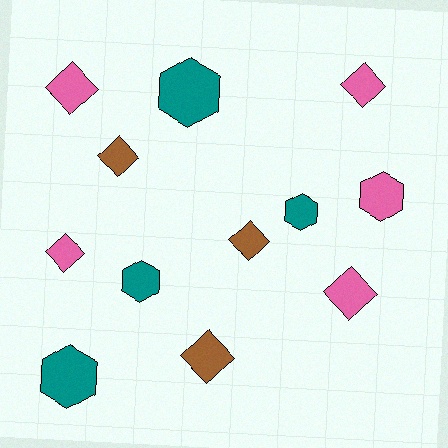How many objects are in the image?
There are 12 objects.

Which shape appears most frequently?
Diamond, with 7 objects.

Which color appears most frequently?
Pink, with 5 objects.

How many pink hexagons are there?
There is 1 pink hexagon.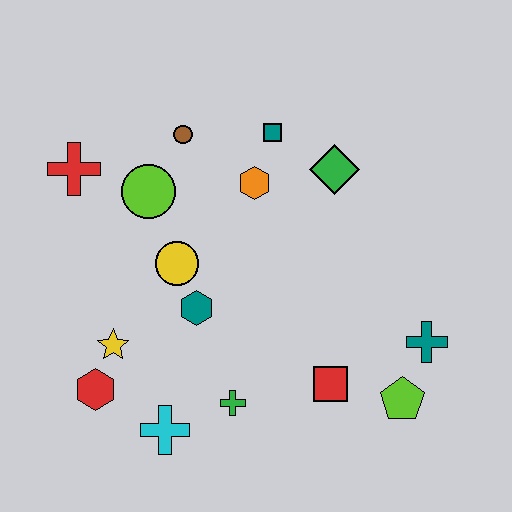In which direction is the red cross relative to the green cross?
The red cross is above the green cross.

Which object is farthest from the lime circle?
The lime pentagon is farthest from the lime circle.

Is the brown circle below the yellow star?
No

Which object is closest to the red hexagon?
The yellow star is closest to the red hexagon.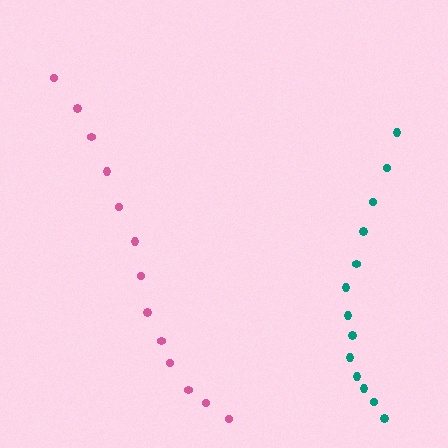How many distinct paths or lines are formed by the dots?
There are 2 distinct paths.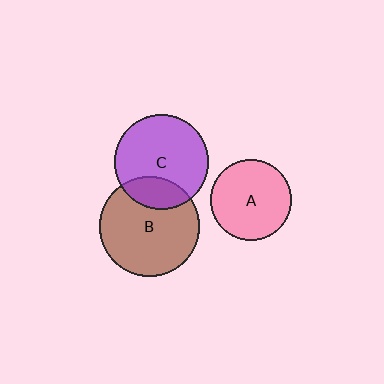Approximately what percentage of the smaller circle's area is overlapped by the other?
Approximately 25%.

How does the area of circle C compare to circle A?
Approximately 1.4 times.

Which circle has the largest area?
Circle B (brown).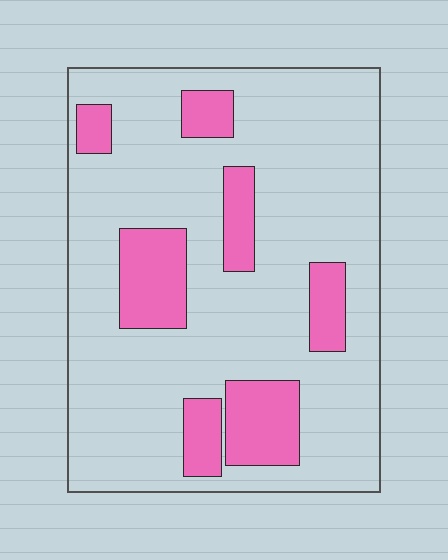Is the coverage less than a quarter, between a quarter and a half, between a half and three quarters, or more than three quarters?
Less than a quarter.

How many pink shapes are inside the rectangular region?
7.